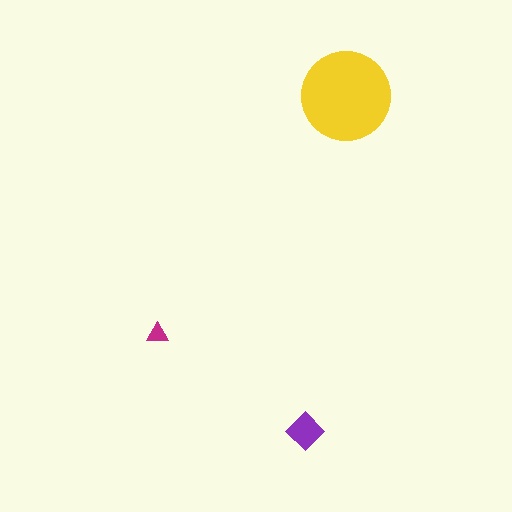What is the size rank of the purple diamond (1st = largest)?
2nd.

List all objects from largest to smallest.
The yellow circle, the purple diamond, the magenta triangle.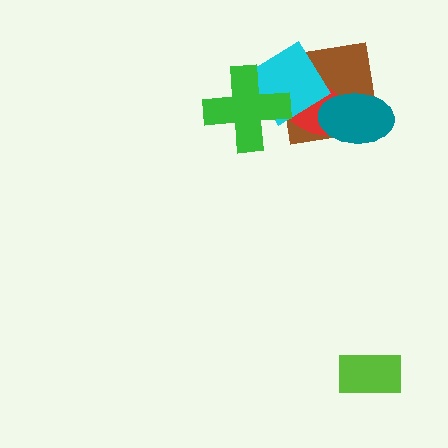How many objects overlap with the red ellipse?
4 objects overlap with the red ellipse.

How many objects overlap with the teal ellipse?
2 objects overlap with the teal ellipse.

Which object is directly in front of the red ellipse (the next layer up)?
The teal ellipse is directly in front of the red ellipse.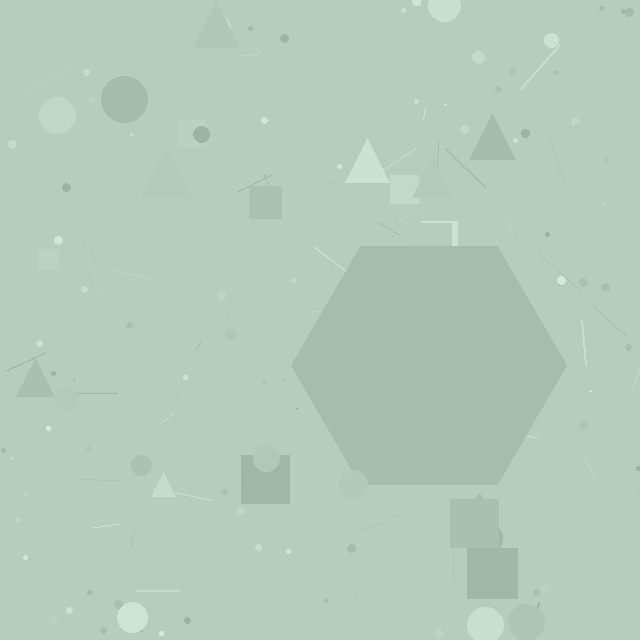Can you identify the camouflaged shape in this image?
The camouflaged shape is a hexagon.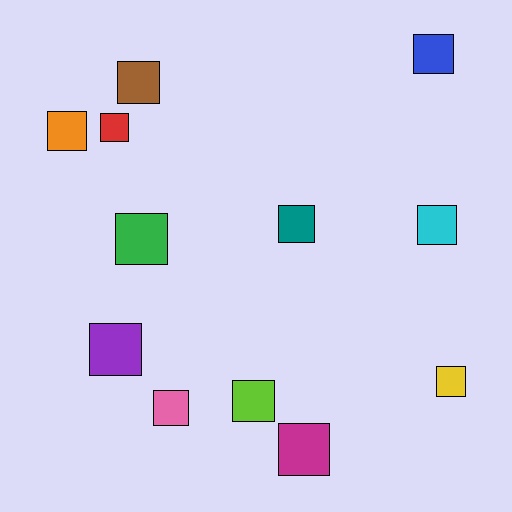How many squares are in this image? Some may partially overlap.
There are 12 squares.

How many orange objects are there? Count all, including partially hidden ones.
There is 1 orange object.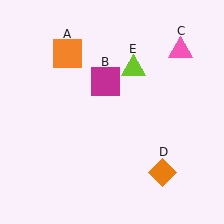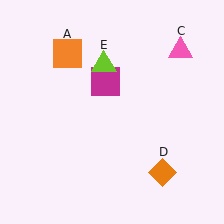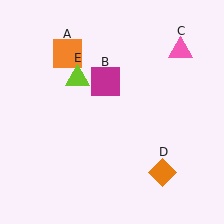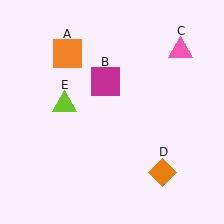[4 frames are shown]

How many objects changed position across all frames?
1 object changed position: lime triangle (object E).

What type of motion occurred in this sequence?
The lime triangle (object E) rotated counterclockwise around the center of the scene.